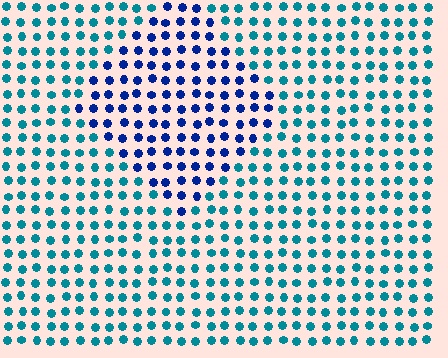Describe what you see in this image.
The image is filled with small teal elements in a uniform arrangement. A diamond-shaped region is visible where the elements are tinted to a slightly different hue, forming a subtle color boundary.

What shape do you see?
I see a diamond.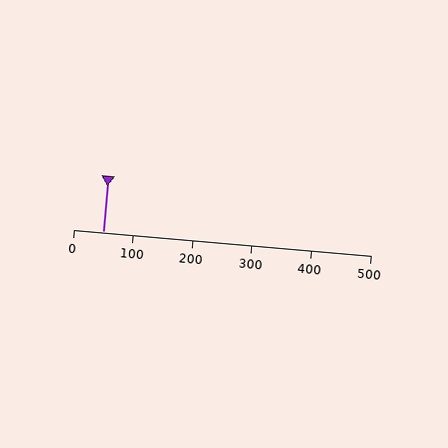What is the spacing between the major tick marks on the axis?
The major ticks are spaced 100 apart.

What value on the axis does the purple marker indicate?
The marker indicates approximately 50.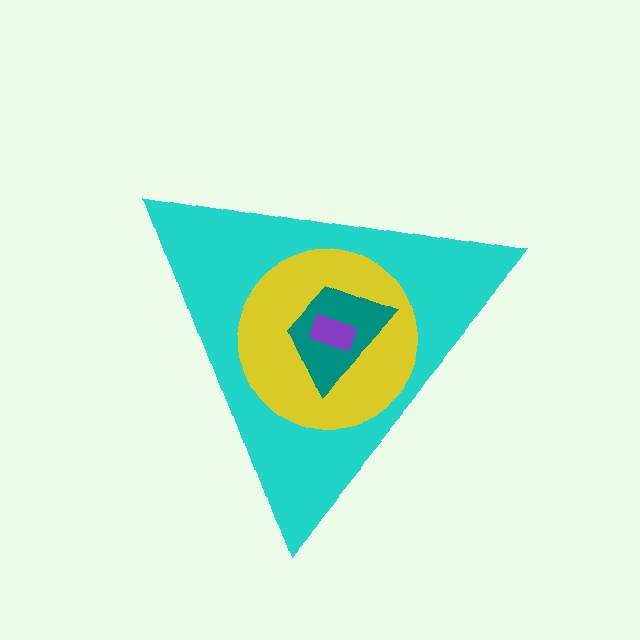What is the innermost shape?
The purple rectangle.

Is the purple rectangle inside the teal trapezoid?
Yes.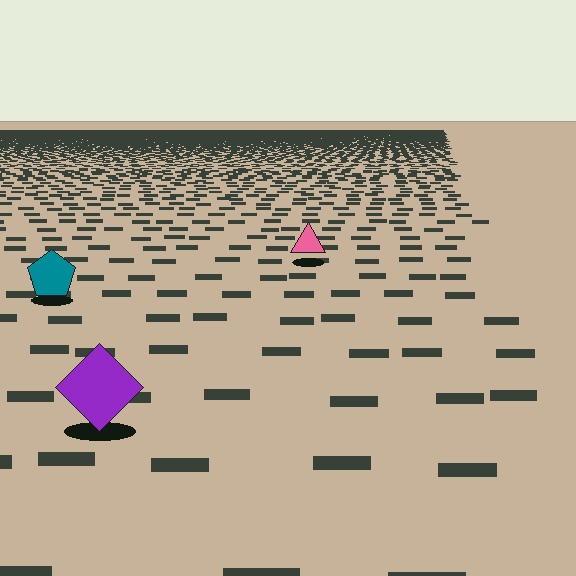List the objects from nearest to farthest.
From nearest to farthest: the purple diamond, the teal pentagon, the pink triangle.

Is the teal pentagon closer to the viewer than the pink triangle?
Yes. The teal pentagon is closer — you can tell from the texture gradient: the ground texture is coarser near it.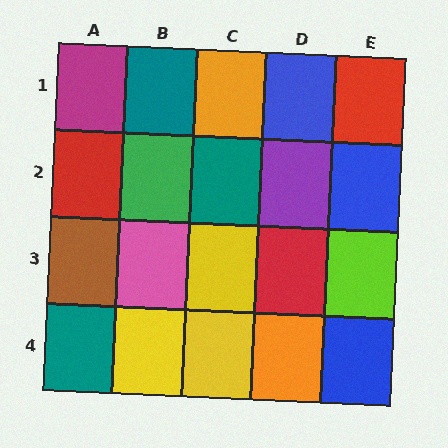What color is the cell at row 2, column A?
Red.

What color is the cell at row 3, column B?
Pink.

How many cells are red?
3 cells are red.